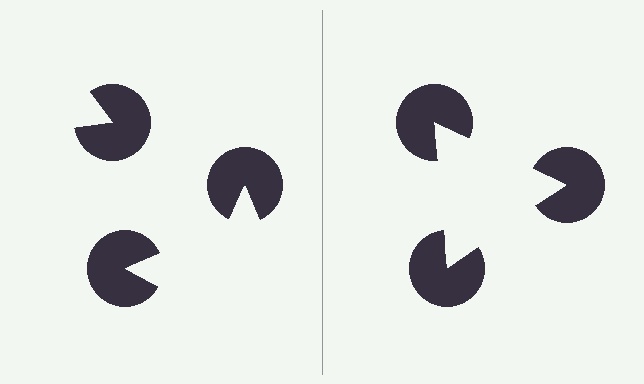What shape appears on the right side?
An illusory triangle.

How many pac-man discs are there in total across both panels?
6 — 3 on each side.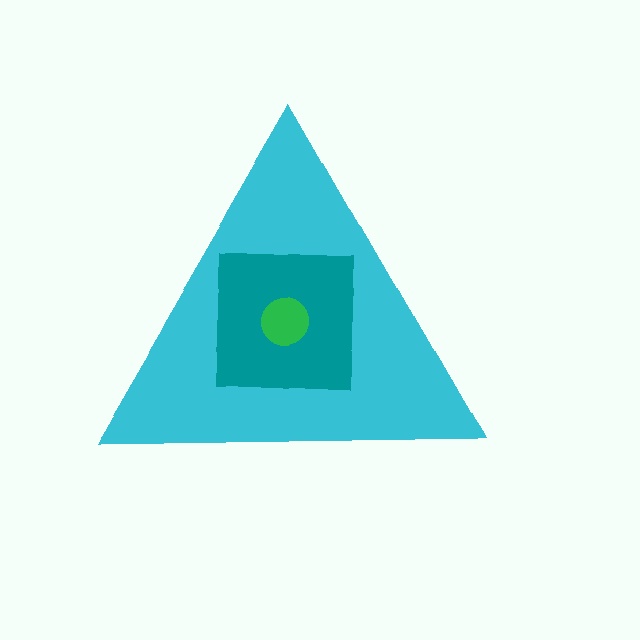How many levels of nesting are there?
3.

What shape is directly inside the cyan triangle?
The teal square.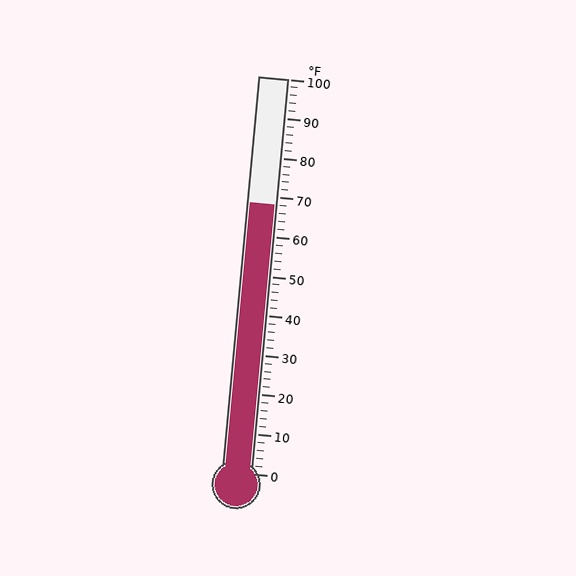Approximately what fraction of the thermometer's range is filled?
The thermometer is filled to approximately 70% of its range.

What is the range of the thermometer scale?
The thermometer scale ranges from 0°F to 100°F.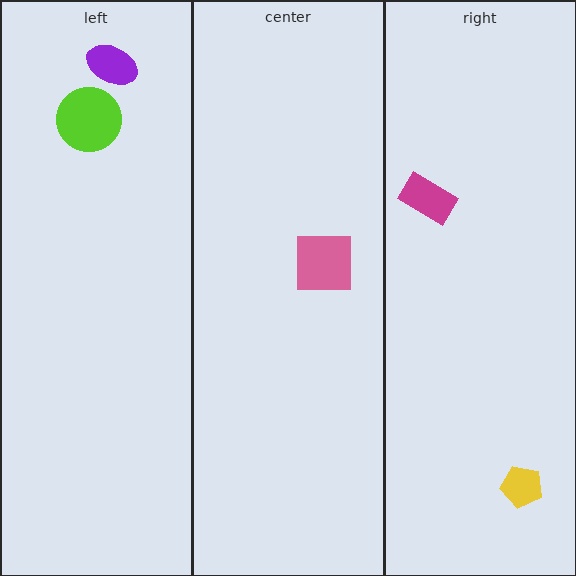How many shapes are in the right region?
2.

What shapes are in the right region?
The yellow pentagon, the magenta rectangle.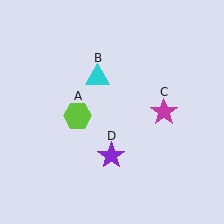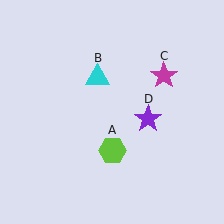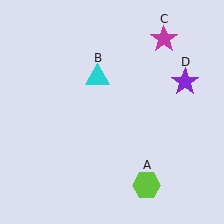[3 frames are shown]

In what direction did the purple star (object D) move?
The purple star (object D) moved up and to the right.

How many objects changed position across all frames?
3 objects changed position: lime hexagon (object A), magenta star (object C), purple star (object D).